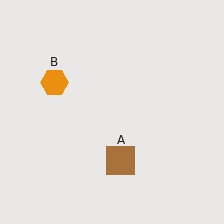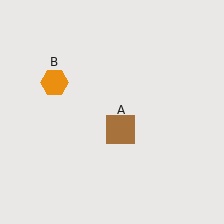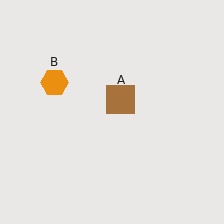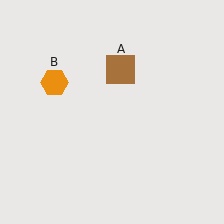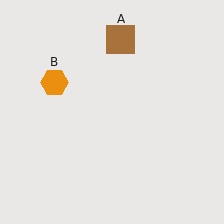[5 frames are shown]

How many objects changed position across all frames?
1 object changed position: brown square (object A).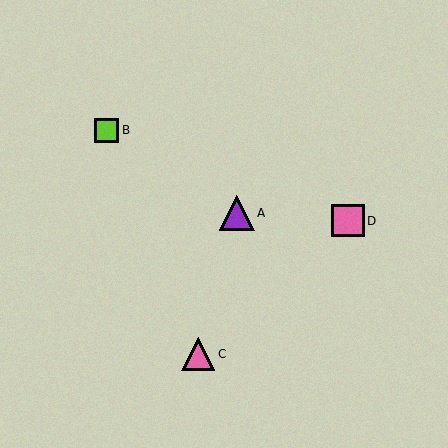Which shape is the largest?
The purple triangle (labeled A) is the largest.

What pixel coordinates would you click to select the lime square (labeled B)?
Click at (107, 130) to select the lime square B.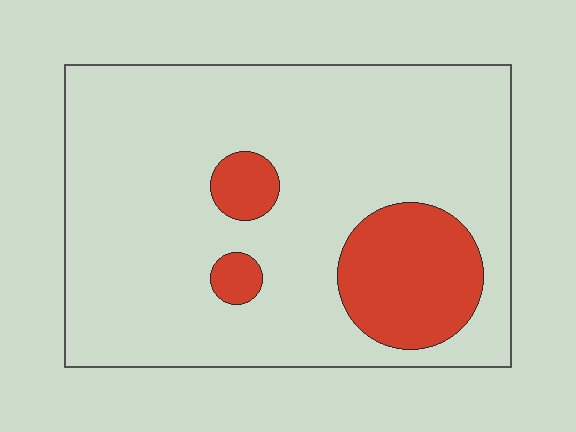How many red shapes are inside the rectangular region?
3.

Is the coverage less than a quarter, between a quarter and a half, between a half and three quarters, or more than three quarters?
Less than a quarter.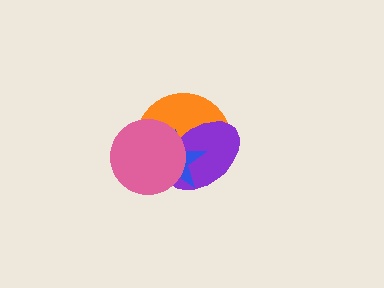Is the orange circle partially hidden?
Yes, it is partially covered by another shape.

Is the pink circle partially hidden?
No, no other shape covers it.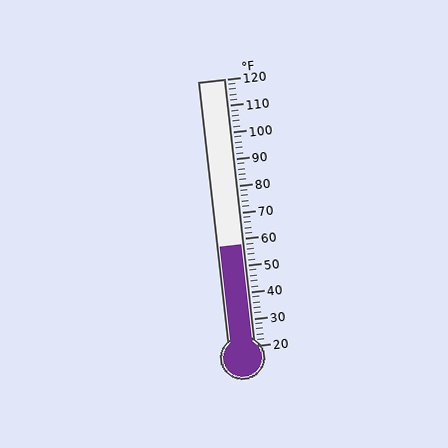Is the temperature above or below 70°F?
The temperature is below 70°F.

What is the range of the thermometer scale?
The thermometer scale ranges from 20°F to 120°F.